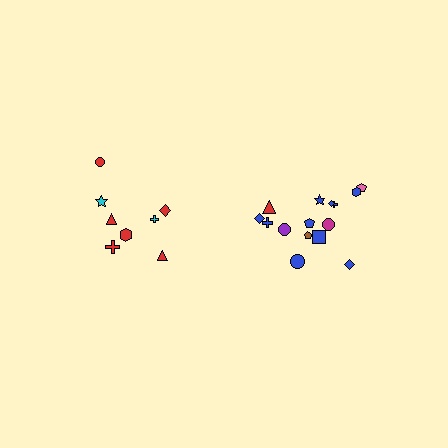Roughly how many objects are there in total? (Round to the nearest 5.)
Roughly 25 objects in total.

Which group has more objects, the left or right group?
The right group.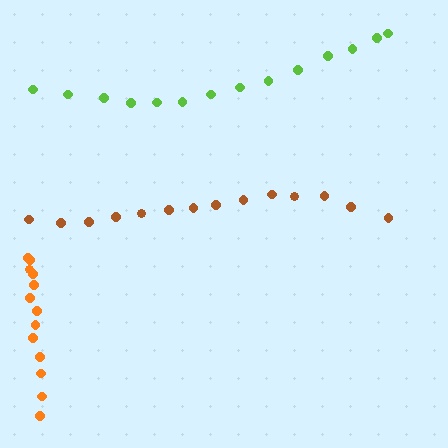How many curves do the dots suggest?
There are 3 distinct paths.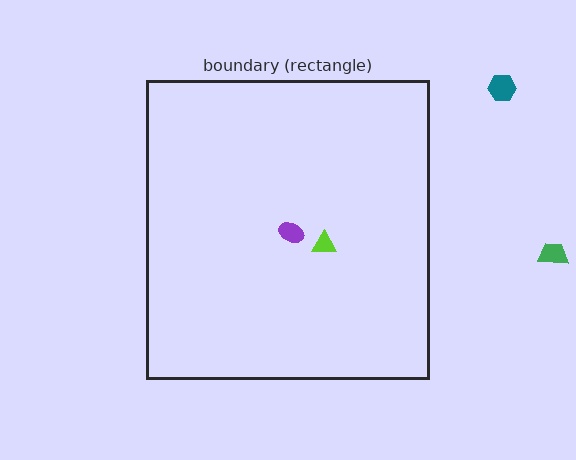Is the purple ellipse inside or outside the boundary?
Inside.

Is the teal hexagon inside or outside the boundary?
Outside.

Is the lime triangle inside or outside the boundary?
Inside.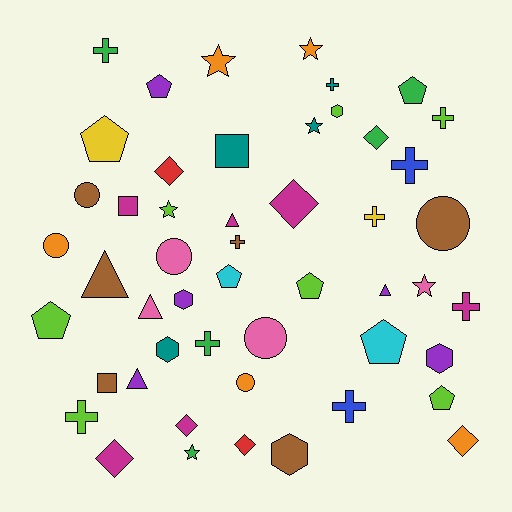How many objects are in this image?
There are 50 objects.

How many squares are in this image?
There are 3 squares.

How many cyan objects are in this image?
There are 2 cyan objects.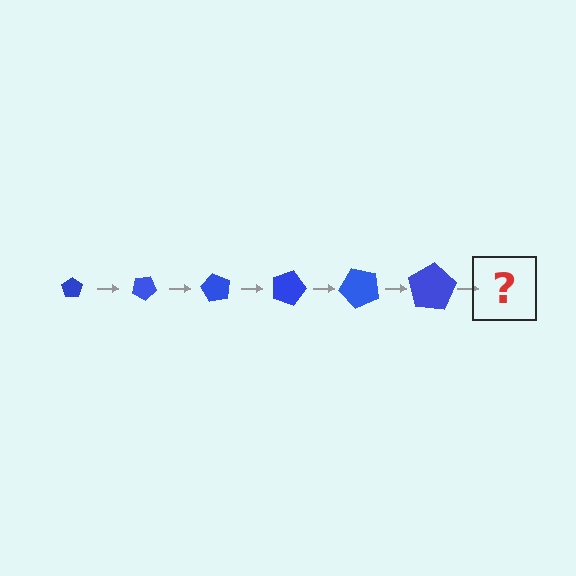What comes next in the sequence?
The next element should be a pentagon, larger than the previous one and rotated 180 degrees from the start.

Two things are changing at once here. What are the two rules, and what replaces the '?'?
The two rules are that the pentagon grows larger each step and it rotates 30 degrees each step. The '?' should be a pentagon, larger than the previous one and rotated 180 degrees from the start.